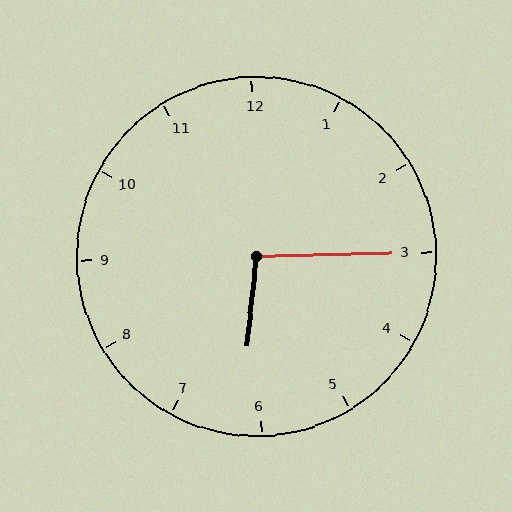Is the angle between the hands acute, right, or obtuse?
It is obtuse.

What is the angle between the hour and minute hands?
Approximately 98 degrees.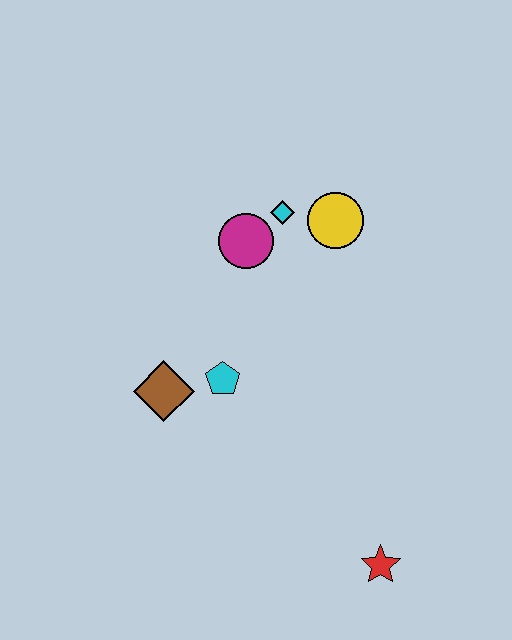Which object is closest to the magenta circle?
The cyan diamond is closest to the magenta circle.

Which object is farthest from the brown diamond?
The red star is farthest from the brown diamond.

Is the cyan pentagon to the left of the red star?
Yes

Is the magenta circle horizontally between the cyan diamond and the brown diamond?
Yes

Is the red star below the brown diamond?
Yes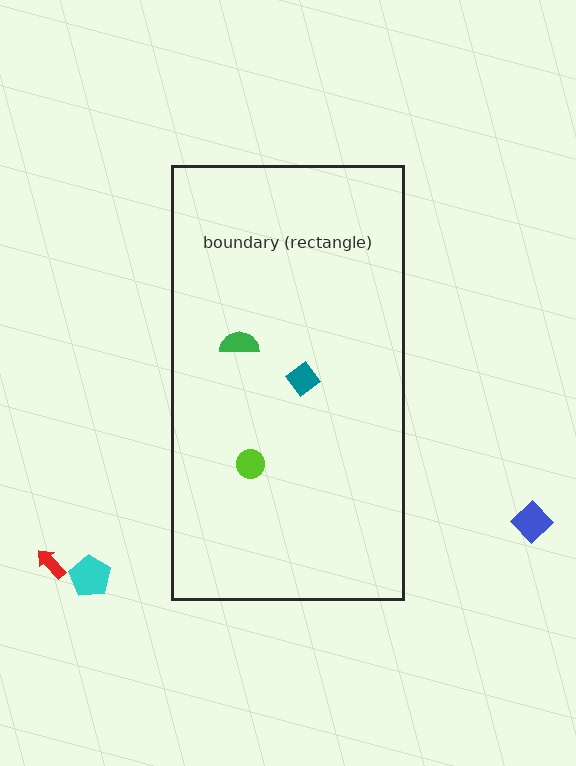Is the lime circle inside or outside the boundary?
Inside.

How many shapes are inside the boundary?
3 inside, 3 outside.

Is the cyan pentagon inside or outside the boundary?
Outside.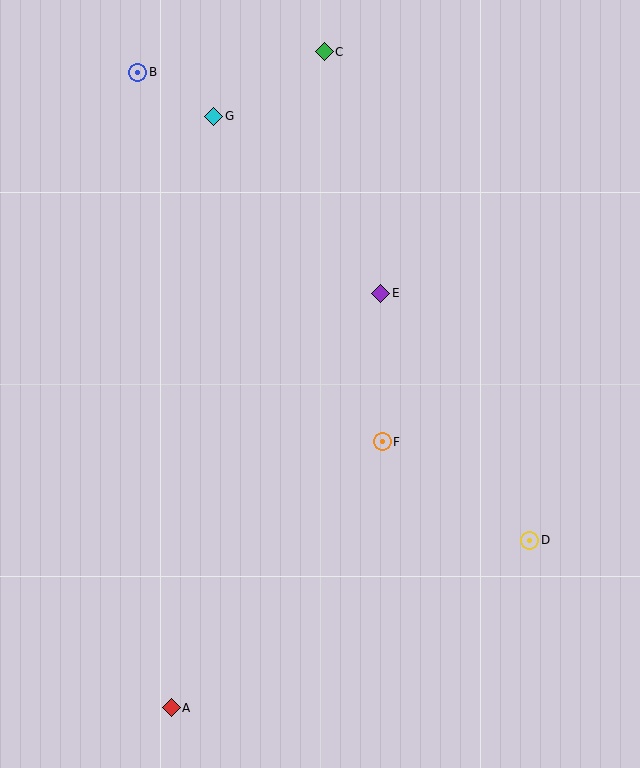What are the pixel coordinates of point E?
Point E is at (381, 293).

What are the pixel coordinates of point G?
Point G is at (214, 116).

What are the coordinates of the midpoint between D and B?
The midpoint between D and B is at (334, 306).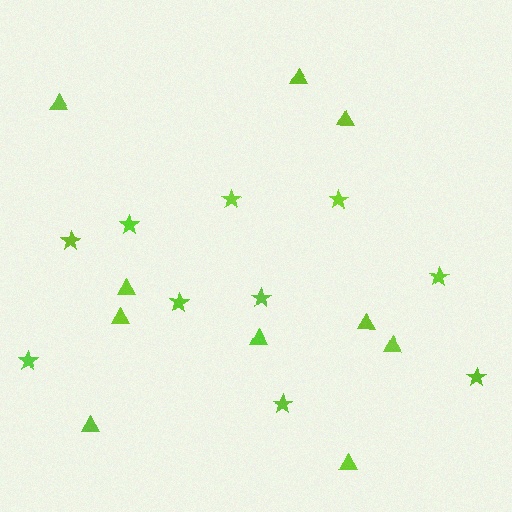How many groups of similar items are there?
There are 2 groups: one group of triangles (10) and one group of stars (10).